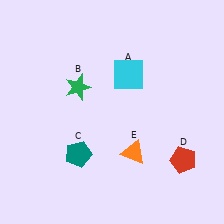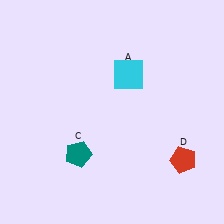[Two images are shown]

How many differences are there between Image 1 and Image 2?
There are 2 differences between the two images.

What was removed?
The orange triangle (E), the green star (B) were removed in Image 2.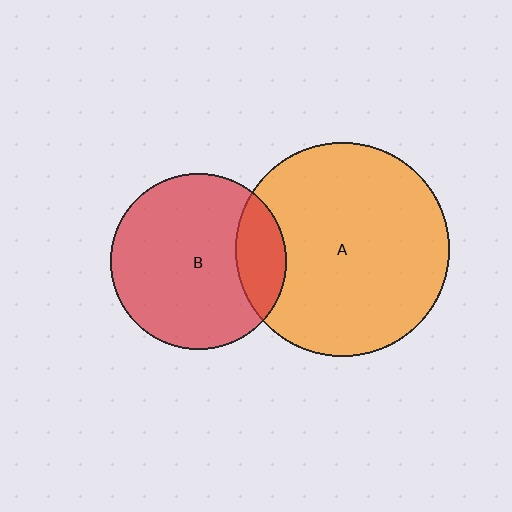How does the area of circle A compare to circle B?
Approximately 1.5 times.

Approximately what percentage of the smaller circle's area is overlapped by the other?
Approximately 20%.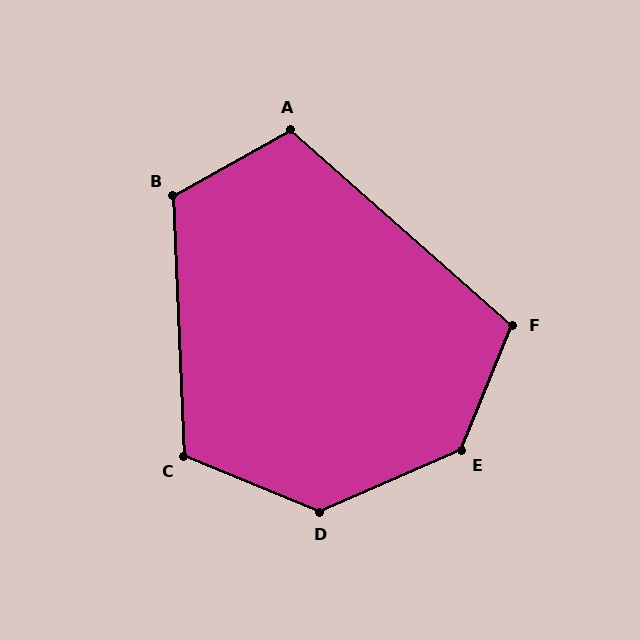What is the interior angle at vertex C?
Approximately 115 degrees (obtuse).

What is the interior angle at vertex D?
Approximately 134 degrees (obtuse).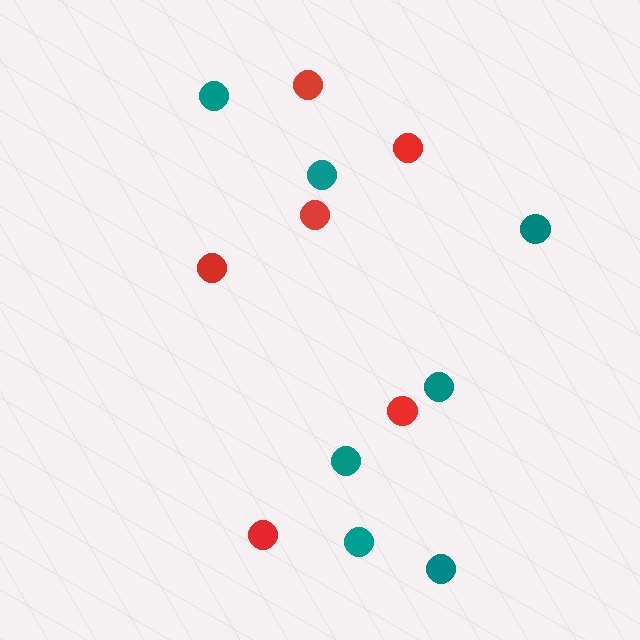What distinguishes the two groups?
There are 2 groups: one group of red circles (6) and one group of teal circles (7).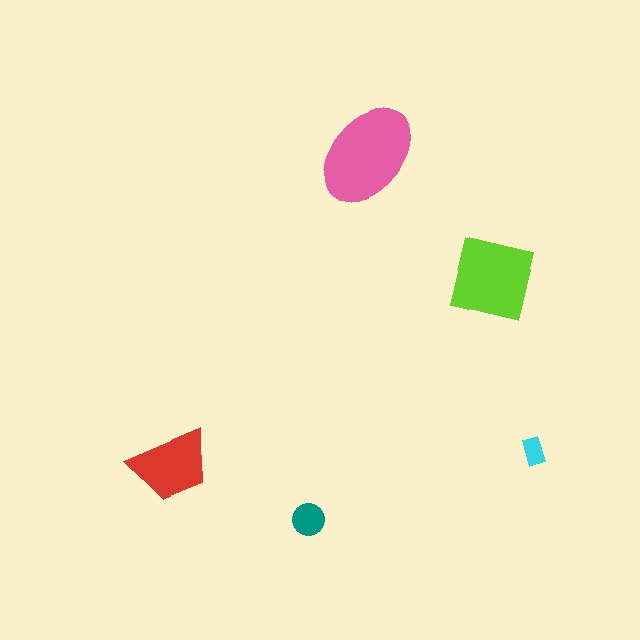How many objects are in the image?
There are 5 objects in the image.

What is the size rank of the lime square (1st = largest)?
2nd.